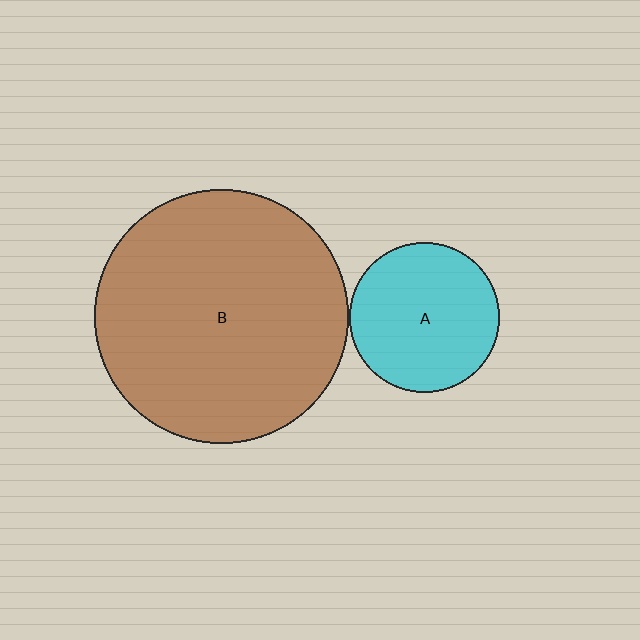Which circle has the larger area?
Circle B (brown).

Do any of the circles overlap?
No, none of the circles overlap.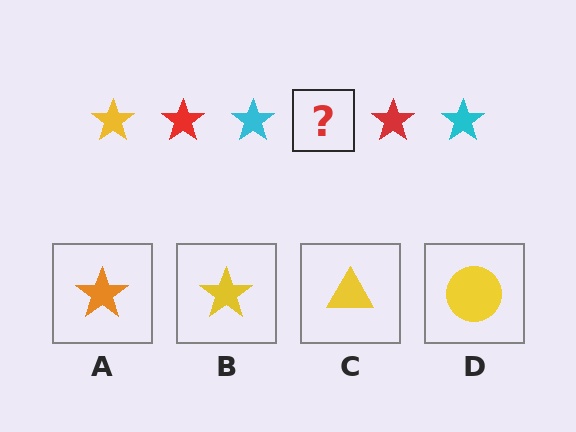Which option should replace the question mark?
Option B.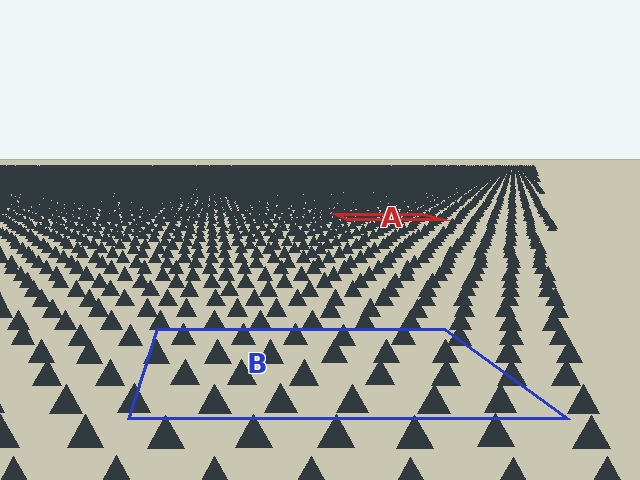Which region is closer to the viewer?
Region B is closer. The texture elements there are larger and more spread out.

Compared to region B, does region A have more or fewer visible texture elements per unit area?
Region A has more texture elements per unit area — they are packed more densely because it is farther away.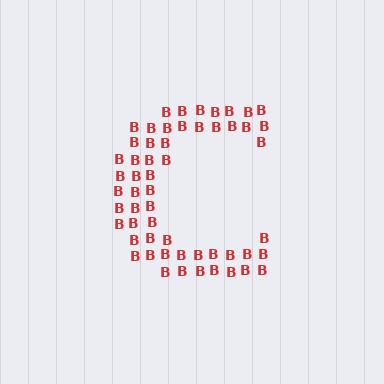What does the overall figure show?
The overall figure shows the letter C.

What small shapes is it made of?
It is made of small letter B's.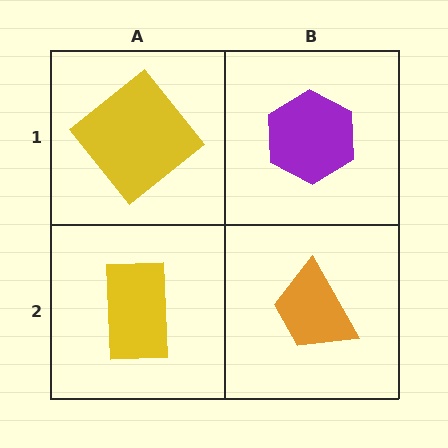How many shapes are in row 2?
2 shapes.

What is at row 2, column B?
An orange trapezoid.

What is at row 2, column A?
A yellow rectangle.